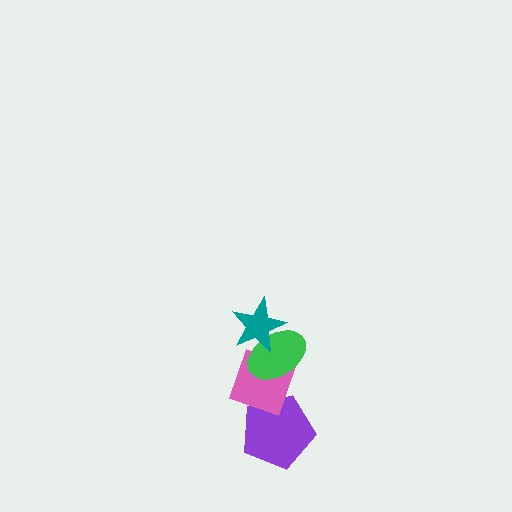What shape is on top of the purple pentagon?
The pink diamond is on top of the purple pentagon.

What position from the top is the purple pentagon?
The purple pentagon is 4th from the top.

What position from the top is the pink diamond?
The pink diamond is 3rd from the top.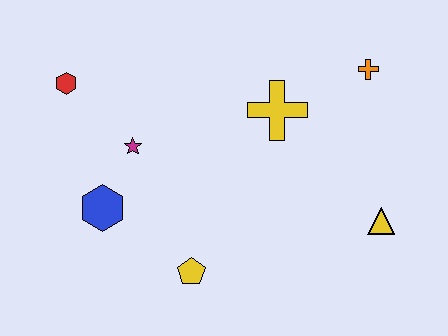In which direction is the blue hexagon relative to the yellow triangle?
The blue hexagon is to the left of the yellow triangle.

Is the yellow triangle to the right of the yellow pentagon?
Yes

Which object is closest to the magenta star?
The blue hexagon is closest to the magenta star.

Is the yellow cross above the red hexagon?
No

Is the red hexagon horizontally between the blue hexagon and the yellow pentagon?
No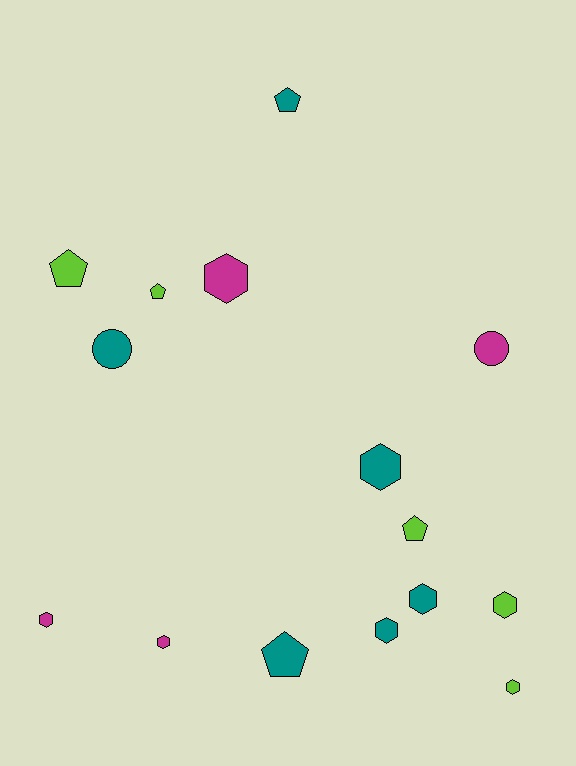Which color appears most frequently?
Teal, with 6 objects.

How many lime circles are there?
There are no lime circles.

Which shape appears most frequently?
Hexagon, with 8 objects.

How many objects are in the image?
There are 15 objects.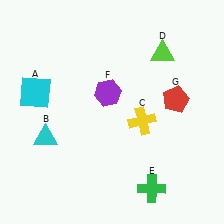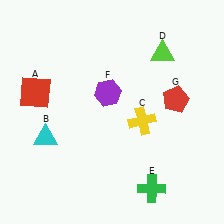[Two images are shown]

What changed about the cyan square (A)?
In Image 1, A is cyan. In Image 2, it changed to red.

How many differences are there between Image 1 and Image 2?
There is 1 difference between the two images.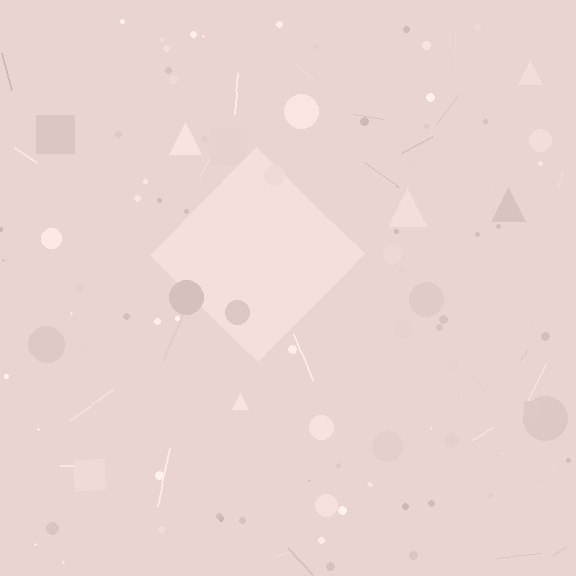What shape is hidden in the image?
A diamond is hidden in the image.